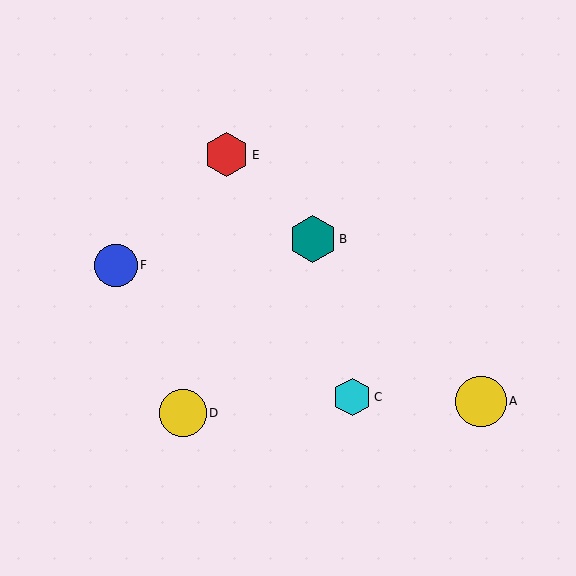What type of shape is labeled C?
Shape C is a cyan hexagon.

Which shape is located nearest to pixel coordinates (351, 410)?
The cyan hexagon (labeled C) at (352, 397) is nearest to that location.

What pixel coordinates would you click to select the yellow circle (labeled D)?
Click at (183, 413) to select the yellow circle D.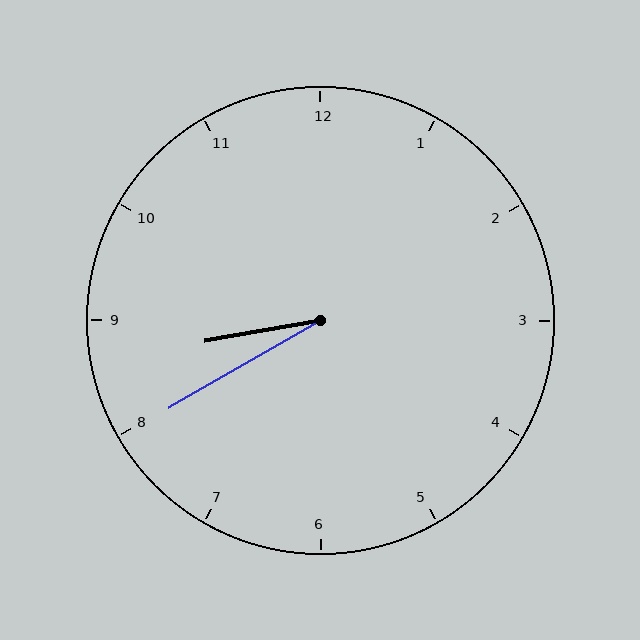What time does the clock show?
8:40.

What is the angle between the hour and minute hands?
Approximately 20 degrees.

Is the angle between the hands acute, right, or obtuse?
It is acute.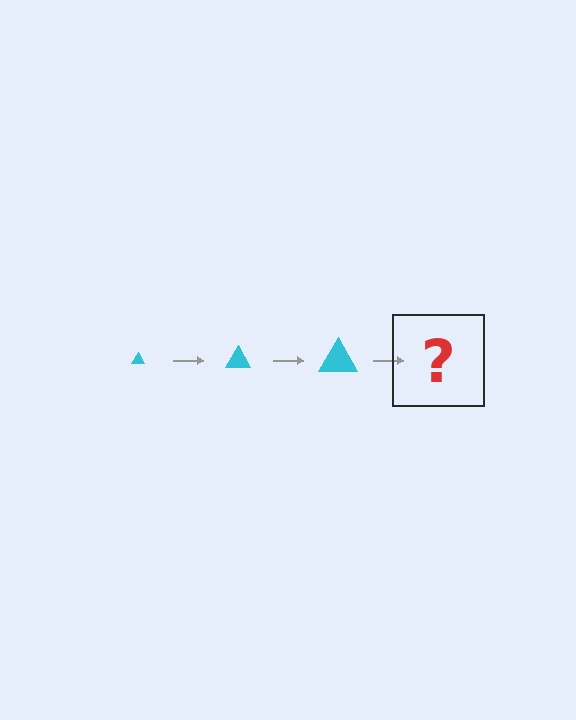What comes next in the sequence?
The next element should be a cyan triangle, larger than the previous one.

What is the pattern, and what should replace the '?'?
The pattern is that the triangle gets progressively larger each step. The '?' should be a cyan triangle, larger than the previous one.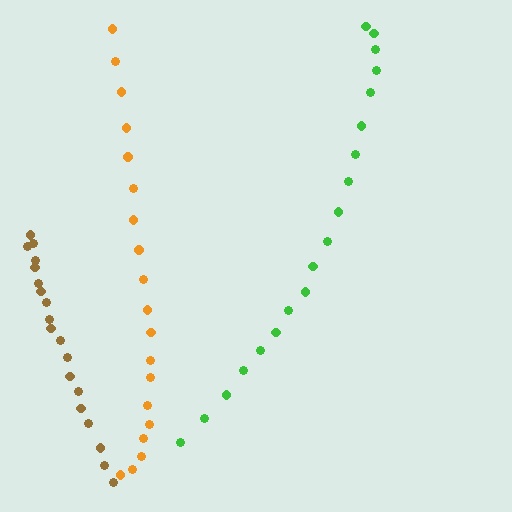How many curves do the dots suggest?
There are 3 distinct paths.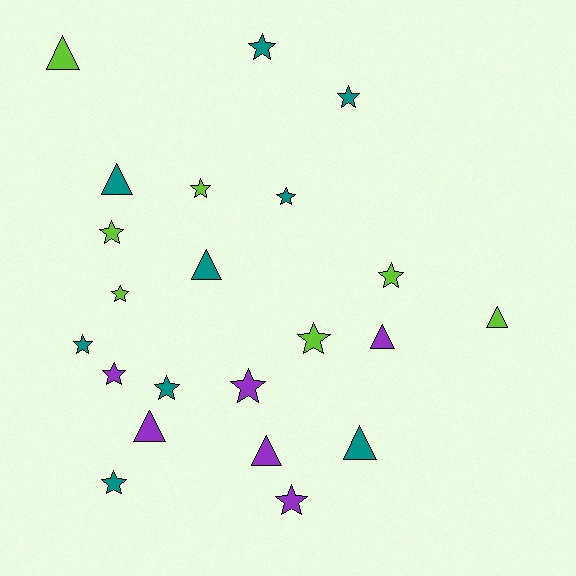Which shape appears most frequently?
Star, with 14 objects.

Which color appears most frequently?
Teal, with 9 objects.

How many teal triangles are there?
There are 3 teal triangles.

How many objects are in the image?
There are 22 objects.